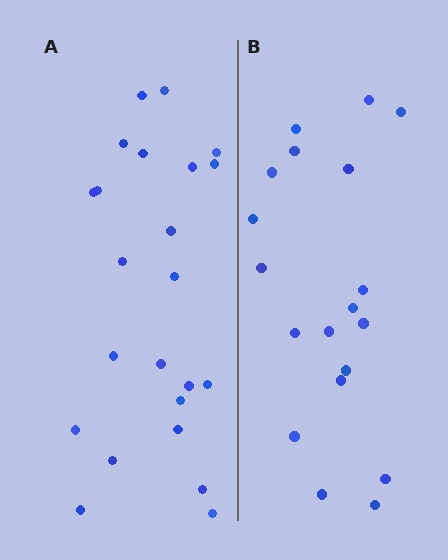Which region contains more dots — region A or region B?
Region A (the left region) has more dots.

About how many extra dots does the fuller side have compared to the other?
Region A has about 4 more dots than region B.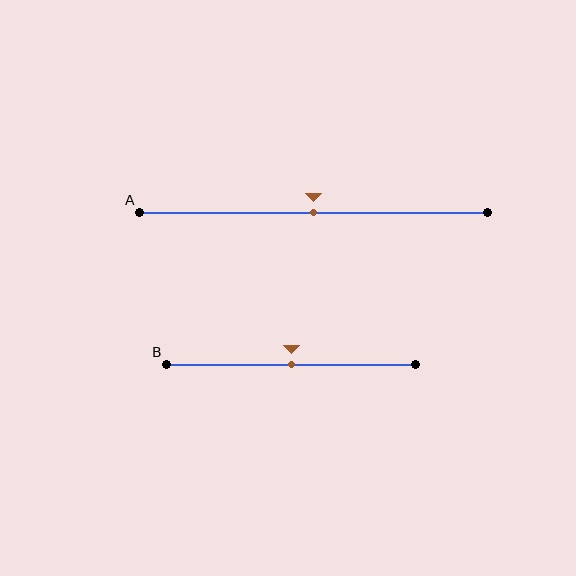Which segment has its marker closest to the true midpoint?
Segment A has its marker closest to the true midpoint.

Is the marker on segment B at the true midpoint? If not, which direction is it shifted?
Yes, the marker on segment B is at the true midpoint.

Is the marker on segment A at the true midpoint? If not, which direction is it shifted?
Yes, the marker on segment A is at the true midpoint.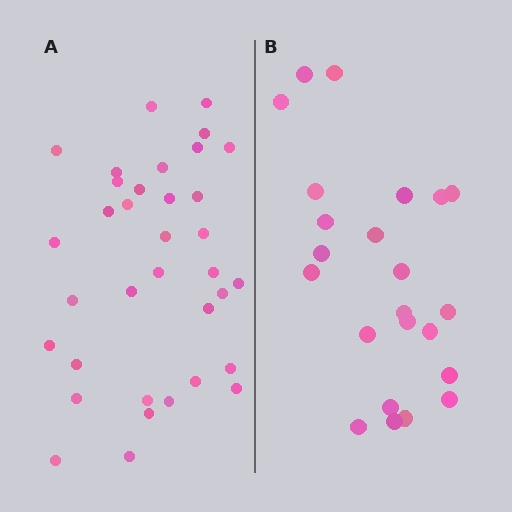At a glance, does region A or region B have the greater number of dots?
Region A (the left region) has more dots.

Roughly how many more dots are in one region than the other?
Region A has roughly 12 or so more dots than region B.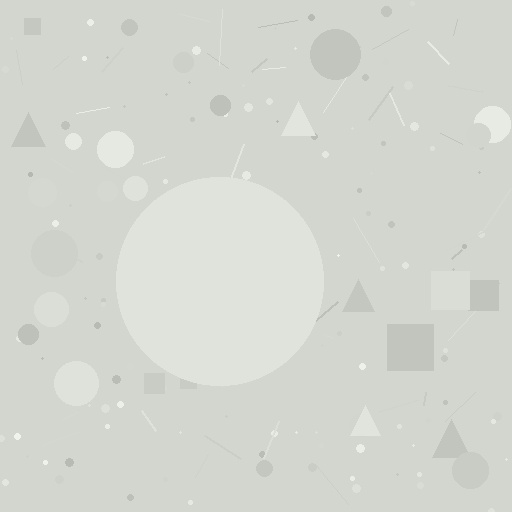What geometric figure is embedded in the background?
A circle is embedded in the background.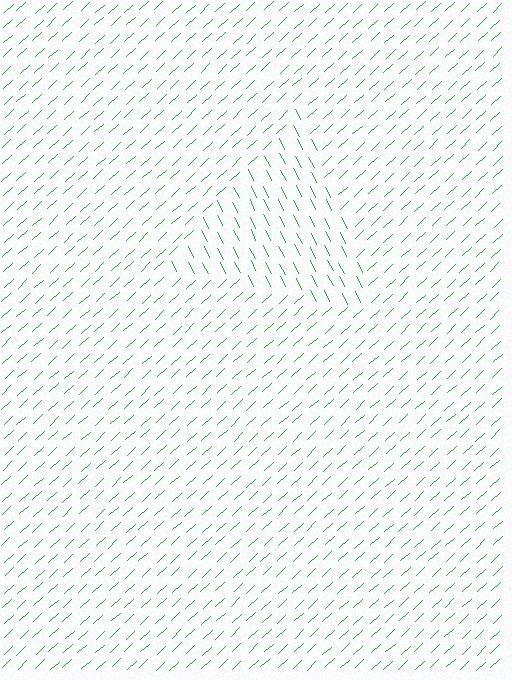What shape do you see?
I see a triangle.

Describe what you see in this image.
The image is filled with small green line segments. A triangle region in the image has lines oriented differently from the surrounding lines, creating a visible texture boundary.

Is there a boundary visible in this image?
Yes, there is a texture boundary formed by a change in line orientation.